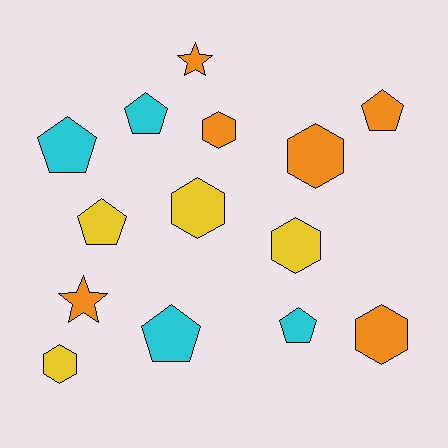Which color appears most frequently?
Orange, with 6 objects.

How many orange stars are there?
There are 2 orange stars.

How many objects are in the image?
There are 14 objects.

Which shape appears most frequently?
Pentagon, with 6 objects.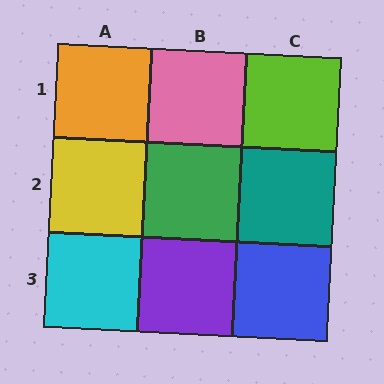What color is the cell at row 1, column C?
Lime.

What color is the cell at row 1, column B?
Pink.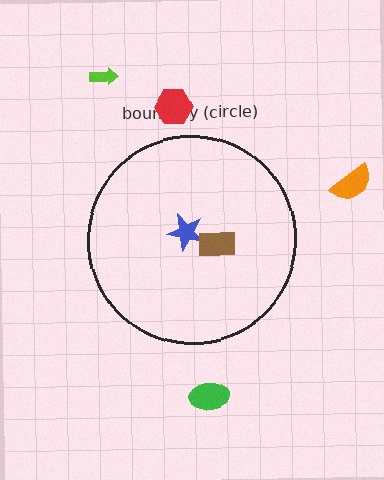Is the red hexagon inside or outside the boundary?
Outside.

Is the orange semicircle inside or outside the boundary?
Outside.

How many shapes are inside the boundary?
2 inside, 4 outside.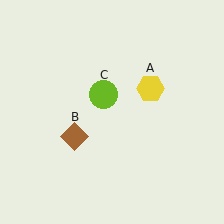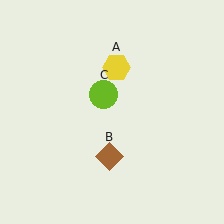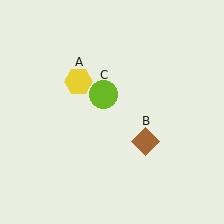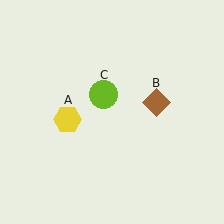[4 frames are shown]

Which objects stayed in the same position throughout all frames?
Lime circle (object C) remained stationary.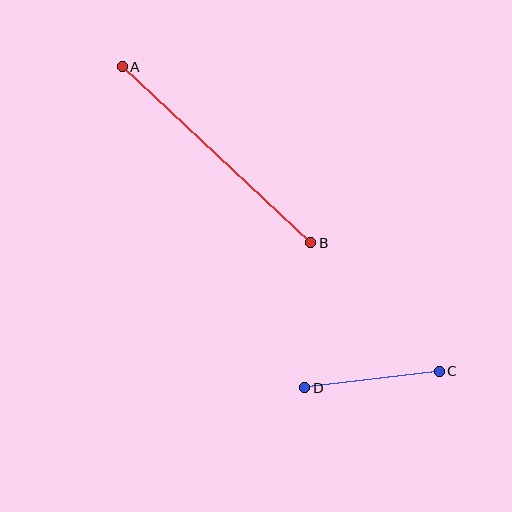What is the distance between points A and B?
The distance is approximately 258 pixels.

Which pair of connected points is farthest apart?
Points A and B are farthest apart.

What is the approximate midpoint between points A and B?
The midpoint is at approximately (217, 155) pixels.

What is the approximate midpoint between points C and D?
The midpoint is at approximately (372, 380) pixels.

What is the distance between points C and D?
The distance is approximately 135 pixels.